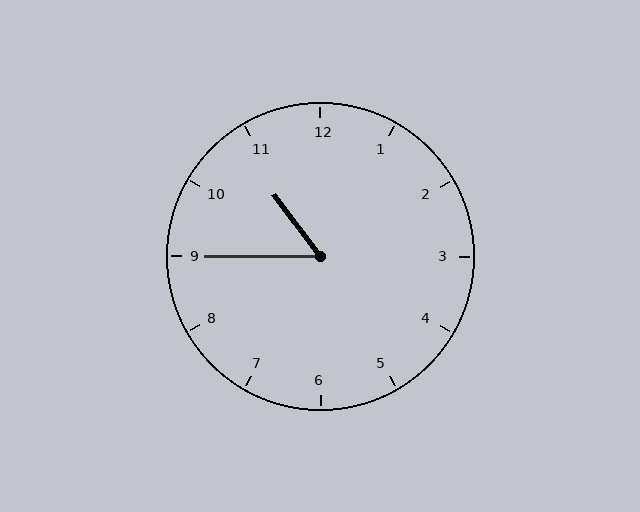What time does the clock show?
10:45.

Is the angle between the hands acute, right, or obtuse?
It is acute.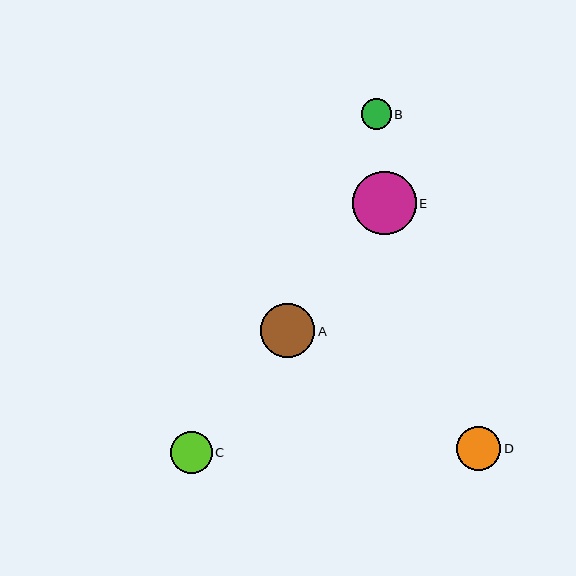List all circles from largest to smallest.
From largest to smallest: E, A, D, C, B.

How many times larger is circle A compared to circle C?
Circle A is approximately 1.3 times the size of circle C.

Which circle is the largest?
Circle E is the largest with a size of approximately 63 pixels.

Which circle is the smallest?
Circle B is the smallest with a size of approximately 30 pixels.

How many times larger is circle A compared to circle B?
Circle A is approximately 1.8 times the size of circle B.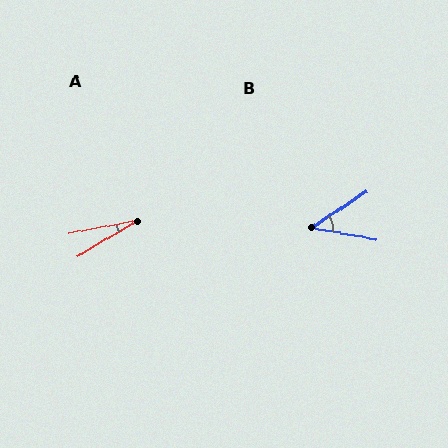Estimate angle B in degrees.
Approximately 44 degrees.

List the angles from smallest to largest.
A (20°), B (44°).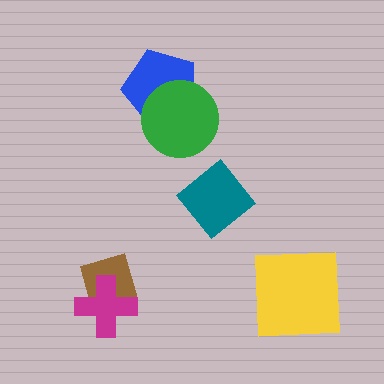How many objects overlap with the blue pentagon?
1 object overlaps with the blue pentagon.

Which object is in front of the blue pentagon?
The green circle is in front of the blue pentagon.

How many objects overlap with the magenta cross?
1 object overlaps with the magenta cross.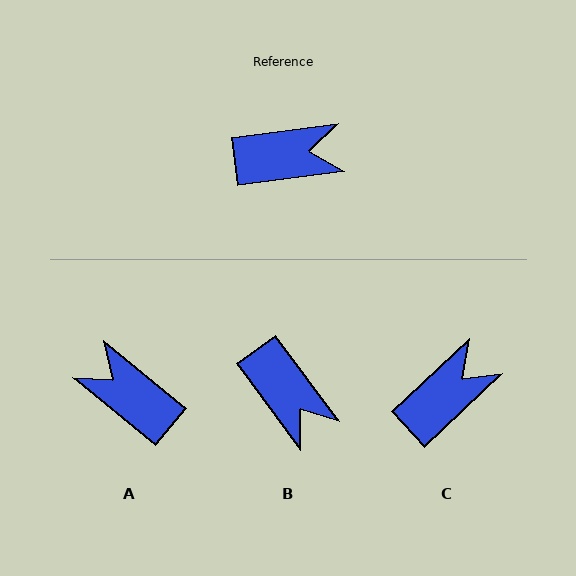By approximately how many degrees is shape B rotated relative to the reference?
Approximately 61 degrees clockwise.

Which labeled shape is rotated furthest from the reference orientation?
A, about 133 degrees away.